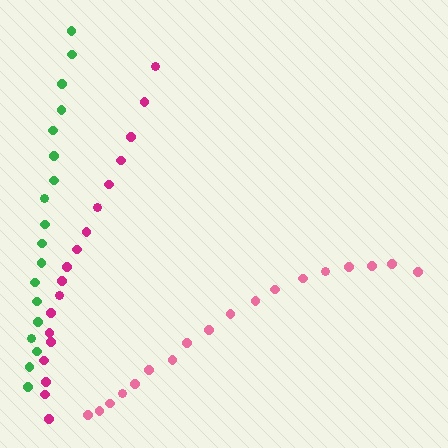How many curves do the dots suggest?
There are 3 distinct paths.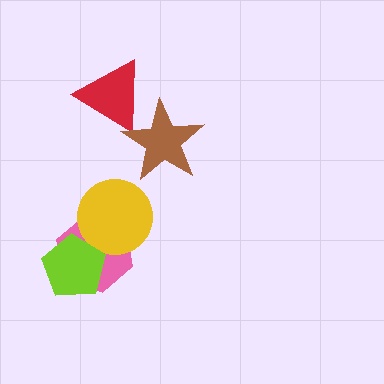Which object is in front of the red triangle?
The brown star is in front of the red triangle.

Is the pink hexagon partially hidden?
Yes, it is partially covered by another shape.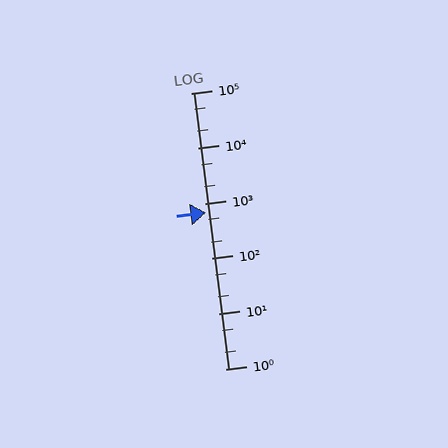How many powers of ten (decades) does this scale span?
The scale spans 5 decades, from 1 to 100000.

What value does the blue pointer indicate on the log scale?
The pointer indicates approximately 690.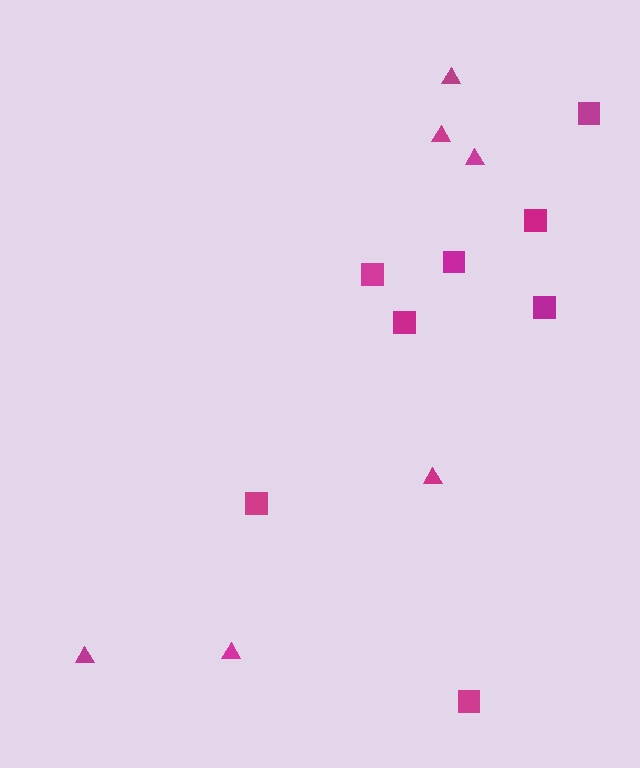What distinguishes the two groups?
There are 2 groups: one group of squares (8) and one group of triangles (6).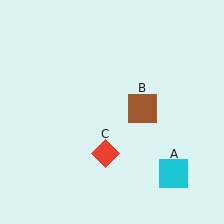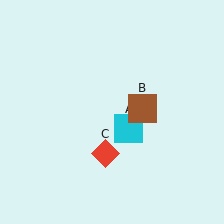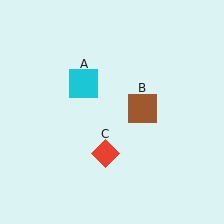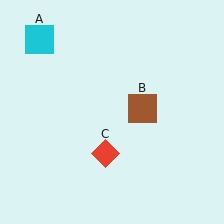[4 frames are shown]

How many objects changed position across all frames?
1 object changed position: cyan square (object A).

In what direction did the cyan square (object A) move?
The cyan square (object A) moved up and to the left.